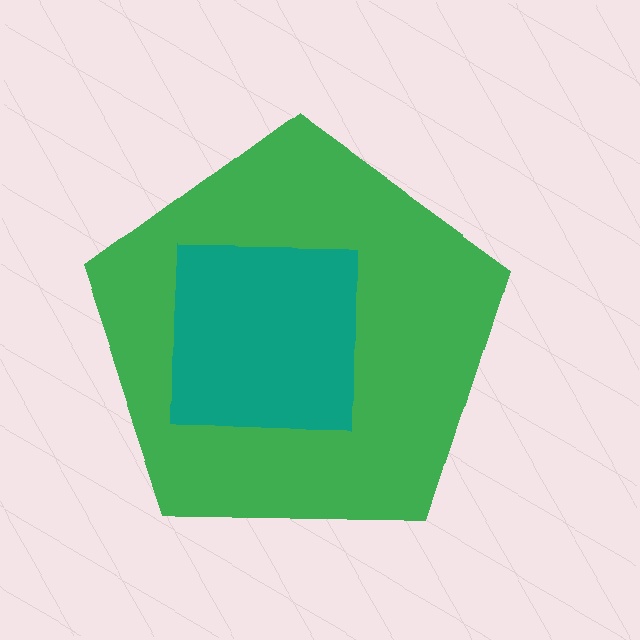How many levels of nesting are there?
2.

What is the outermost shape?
The green pentagon.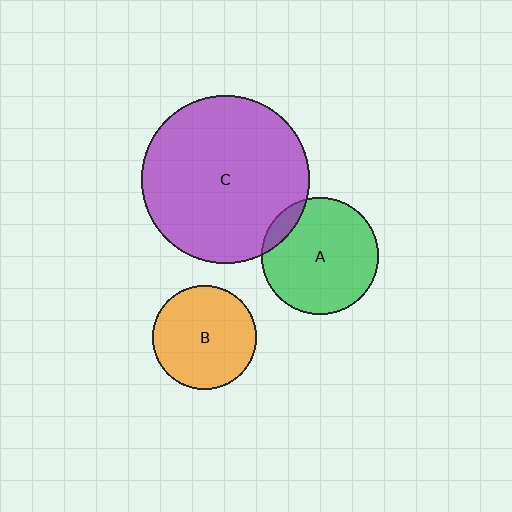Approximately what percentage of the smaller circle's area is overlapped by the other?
Approximately 10%.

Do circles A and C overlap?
Yes.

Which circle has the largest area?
Circle C (purple).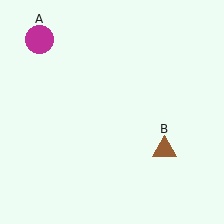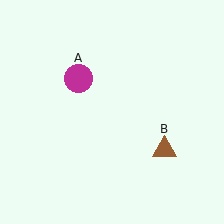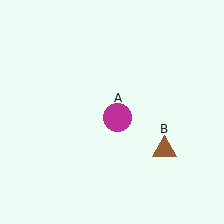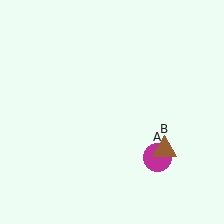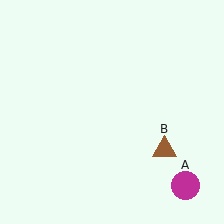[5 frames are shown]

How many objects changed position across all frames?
1 object changed position: magenta circle (object A).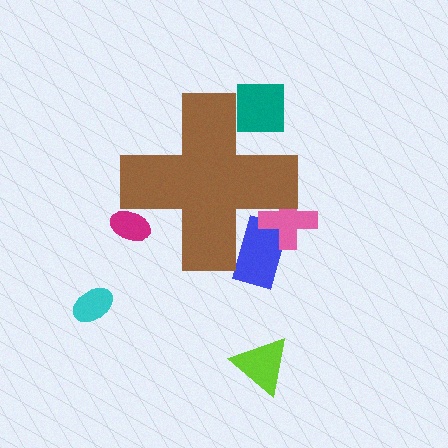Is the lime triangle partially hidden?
No, the lime triangle is fully visible.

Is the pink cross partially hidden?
Yes, the pink cross is partially hidden behind the brown cross.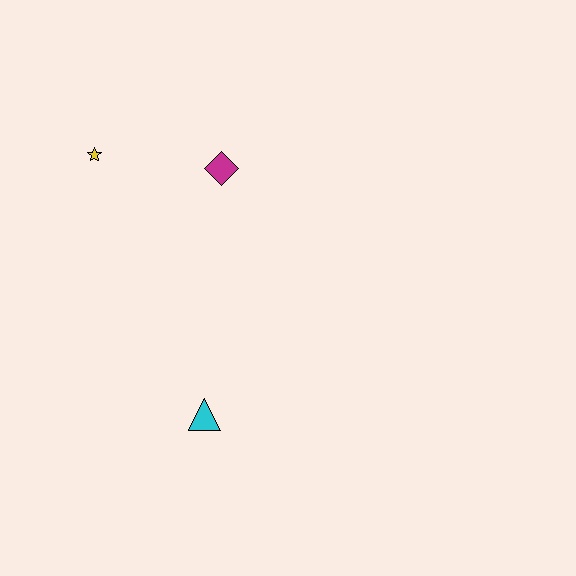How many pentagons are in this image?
There are no pentagons.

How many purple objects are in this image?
There are no purple objects.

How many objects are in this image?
There are 3 objects.